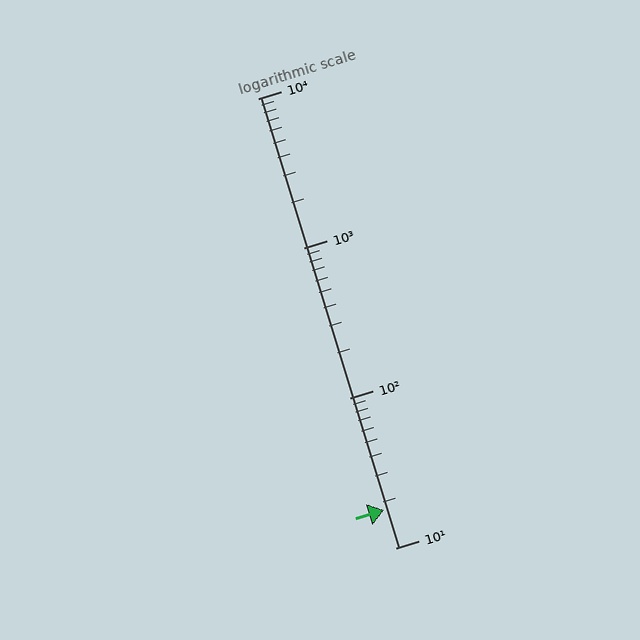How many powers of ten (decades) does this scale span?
The scale spans 3 decades, from 10 to 10000.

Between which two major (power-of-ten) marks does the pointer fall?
The pointer is between 10 and 100.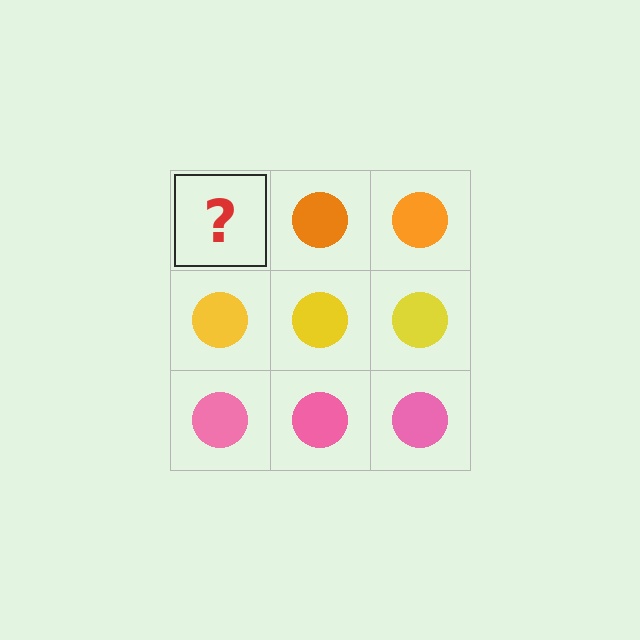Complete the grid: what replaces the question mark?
The question mark should be replaced with an orange circle.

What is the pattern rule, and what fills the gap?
The rule is that each row has a consistent color. The gap should be filled with an orange circle.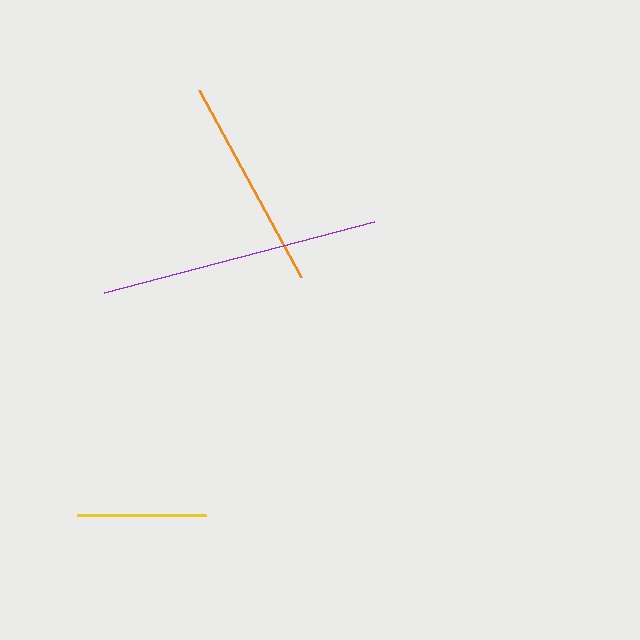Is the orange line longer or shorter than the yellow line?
The orange line is longer than the yellow line.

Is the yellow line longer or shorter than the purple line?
The purple line is longer than the yellow line.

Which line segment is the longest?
The purple line is the longest at approximately 279 pixels.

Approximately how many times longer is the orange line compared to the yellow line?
The orange line is approximately 1.6 times the length of the yellow line.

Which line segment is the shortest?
The yellow line is the shortest at approximately 129 pixels.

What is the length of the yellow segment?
The yellow segment is approximately 129 pixels long.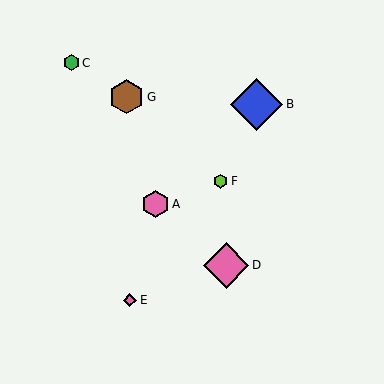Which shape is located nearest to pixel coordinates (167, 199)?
The pink hexagon (labeled A) at (155, 204) is nearest to that location.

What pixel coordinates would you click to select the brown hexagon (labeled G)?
Click at (127, 97) to select the brown hexagon G.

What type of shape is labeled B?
Shape B is a blue diamond.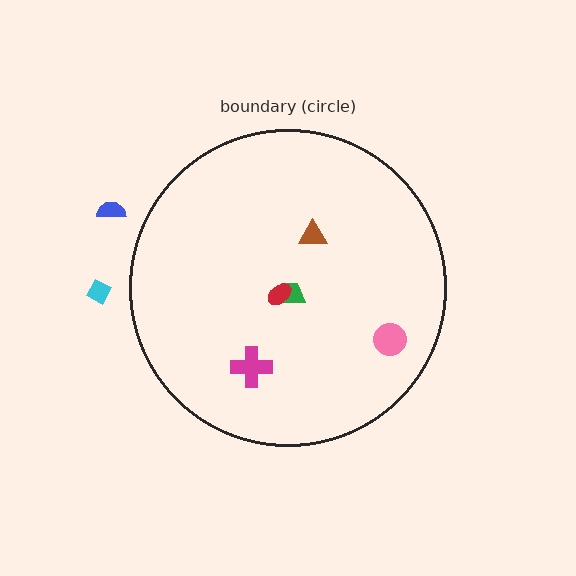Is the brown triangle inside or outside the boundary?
Inside.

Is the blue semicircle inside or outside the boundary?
Outside.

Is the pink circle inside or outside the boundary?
Inside.